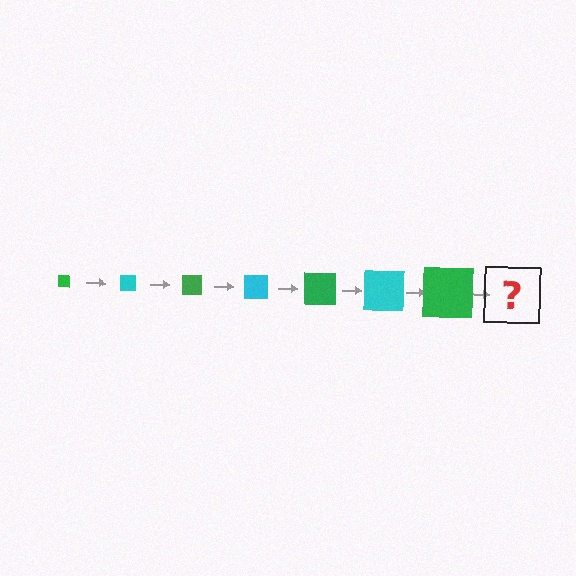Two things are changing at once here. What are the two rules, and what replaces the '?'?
The two rules are that the square grows larger each step and the color cycles through green and cyan. The '?' should be a cyan square, larger than the previous one.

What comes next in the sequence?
The next element should be a cyan square, larger than the previous one.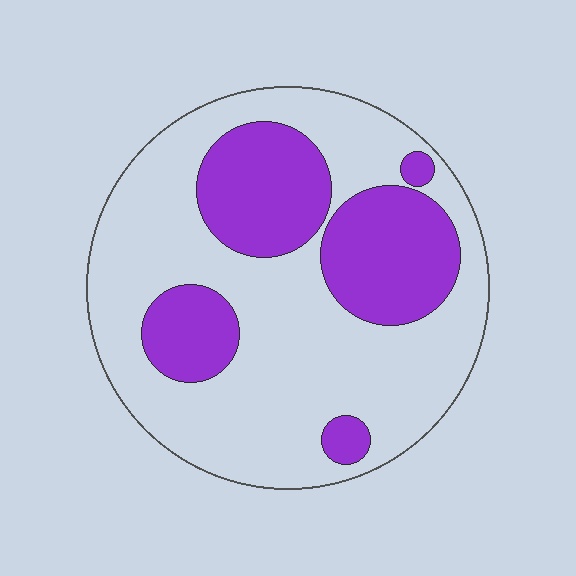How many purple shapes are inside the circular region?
5.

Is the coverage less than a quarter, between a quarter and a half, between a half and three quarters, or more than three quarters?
Between a quarter and a half.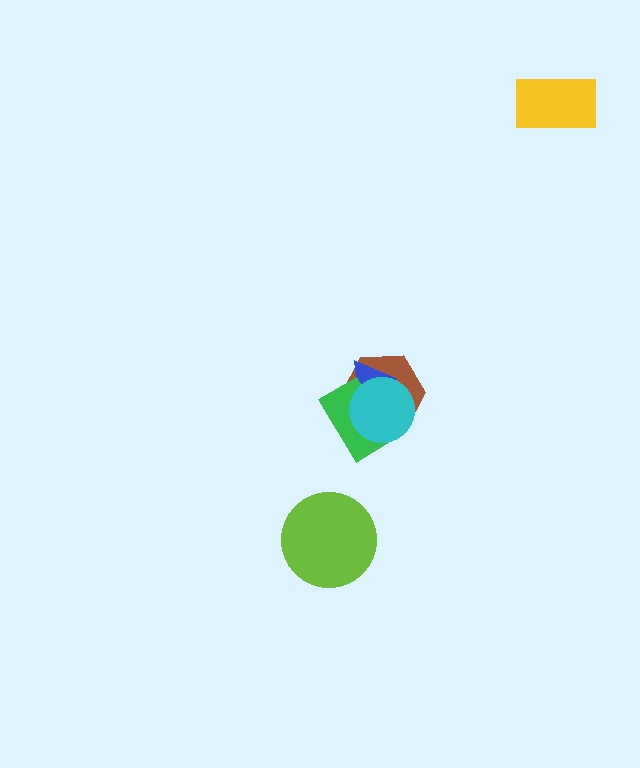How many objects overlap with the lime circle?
0 objects overlap with the lime circle.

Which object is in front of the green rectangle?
The cyan circle is in front of the green rectangle.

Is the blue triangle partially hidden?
Yes, it is partially covered by another shape.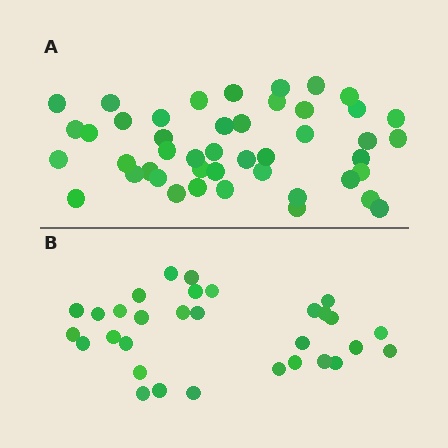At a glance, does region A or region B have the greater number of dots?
Region A (the top region) has more dots.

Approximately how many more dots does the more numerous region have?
Region A has approximately 15 more dots than region B.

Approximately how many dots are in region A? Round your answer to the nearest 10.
About 40 dots. (The exact count is 45, which rounds to 40.)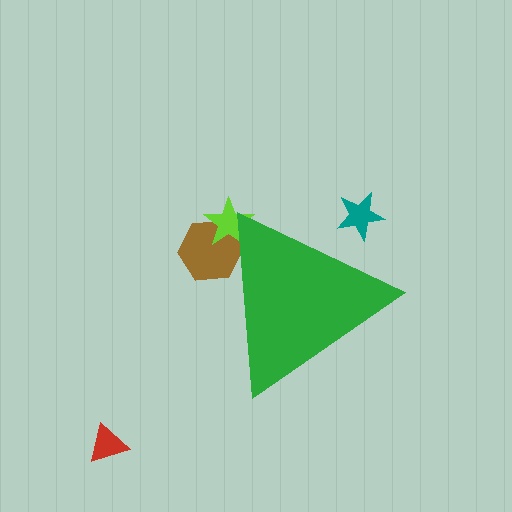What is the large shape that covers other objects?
A green triangle.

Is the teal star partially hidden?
Yes, the teal star is partially hidden behind the green triangle.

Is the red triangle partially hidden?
No, the red triangle is fully visible.